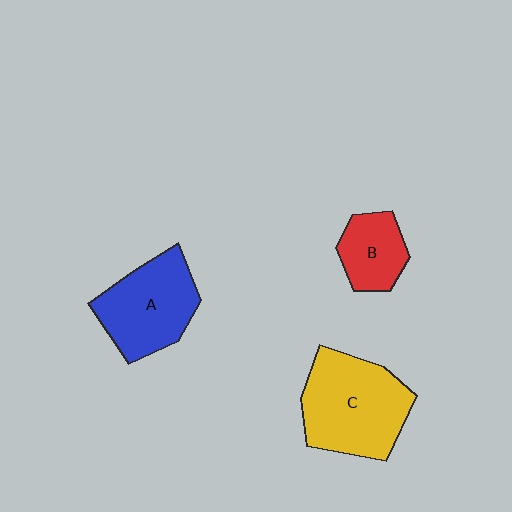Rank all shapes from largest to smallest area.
From largest to smallest: C (yellow), A (blue), B (red).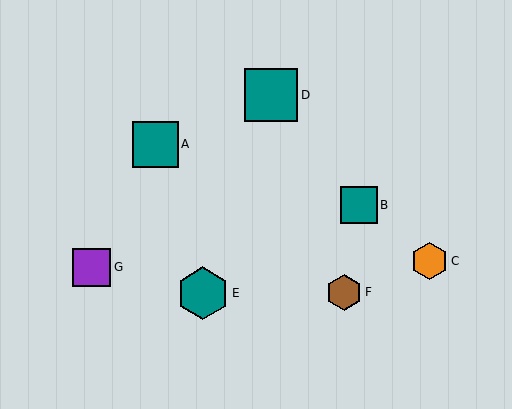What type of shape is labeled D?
Shape D is a teal square.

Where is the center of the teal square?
The center of the teal square is at (271, 95).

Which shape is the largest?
The teal square (labeled D) is the largest.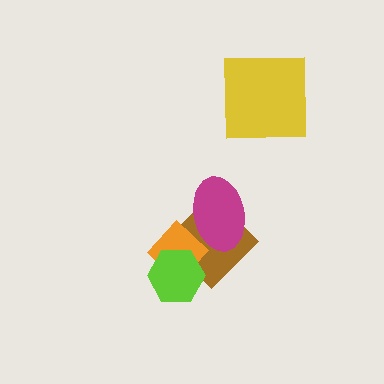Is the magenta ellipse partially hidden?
No, no other shape covers it.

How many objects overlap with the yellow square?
0 objects overlap with the yellow square.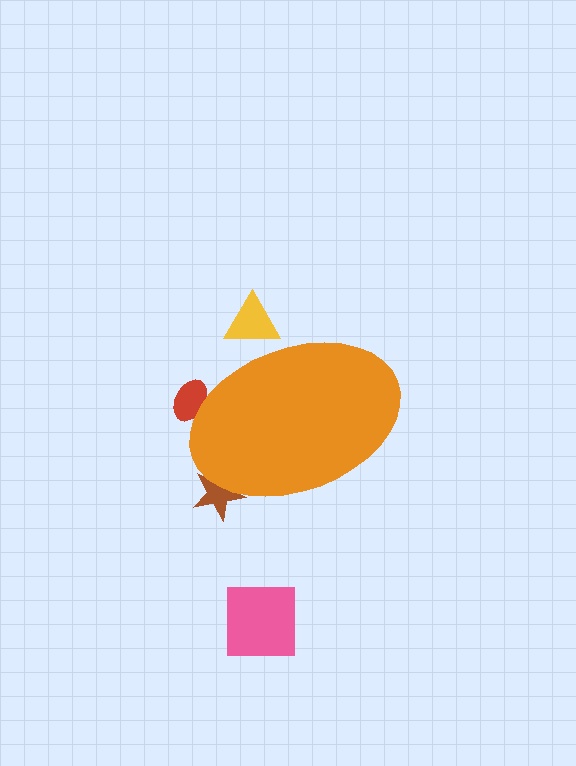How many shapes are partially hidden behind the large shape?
3 shapes are partially hidden.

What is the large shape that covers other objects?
An orange ellipse.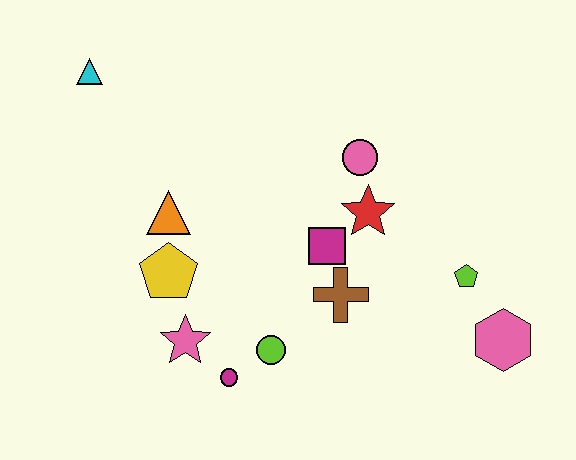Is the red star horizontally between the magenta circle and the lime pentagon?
Yes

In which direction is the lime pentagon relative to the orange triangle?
The lime pentagon is to the right of the orange triangle.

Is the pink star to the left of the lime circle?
Yes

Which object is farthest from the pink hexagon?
The cyan triangle is farthest from the pink hexagon.